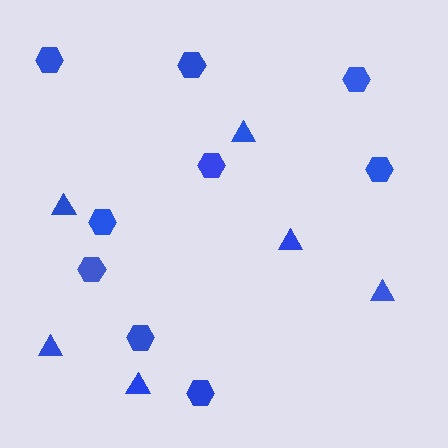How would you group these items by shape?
There are 2 groups: one group of hexagons (9) and one group of triangles (6).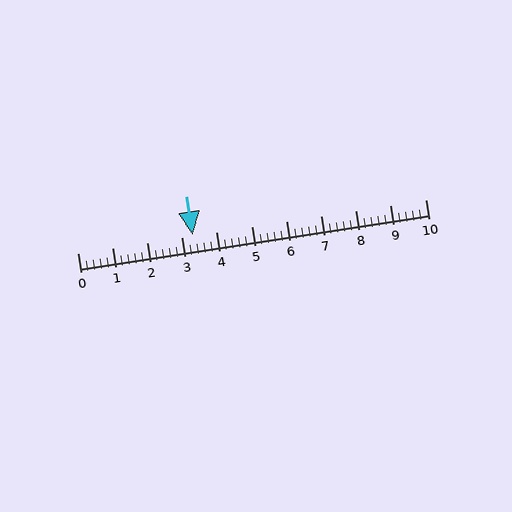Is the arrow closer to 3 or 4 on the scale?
The arrow is closer to 3.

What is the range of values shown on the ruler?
The ruler shows values from 0 to 10.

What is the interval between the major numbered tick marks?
The major tick marks are spaced 1 units apart.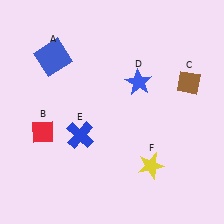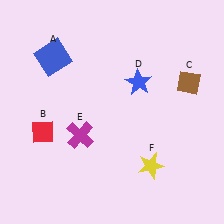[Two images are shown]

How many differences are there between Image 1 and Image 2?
There is 1 difference between the two images.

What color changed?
The cross (E) changed from blue in Image 1 to magenta in Image 2.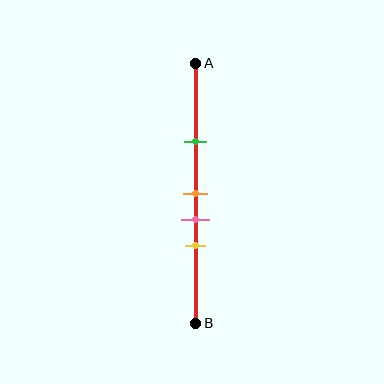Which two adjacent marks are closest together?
The orange and pink marks are the closest adjacent pair.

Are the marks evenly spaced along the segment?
No, the marks are not evenly spaced.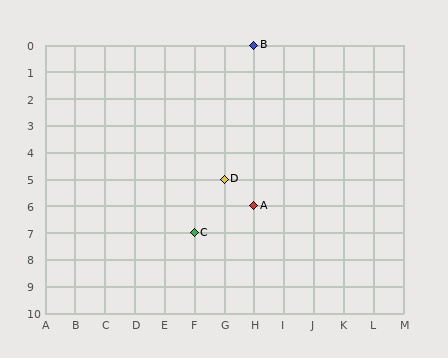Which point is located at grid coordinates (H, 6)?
Point A is at (H, 6).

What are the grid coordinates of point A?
Point A is at grid coordinates (H, 6).